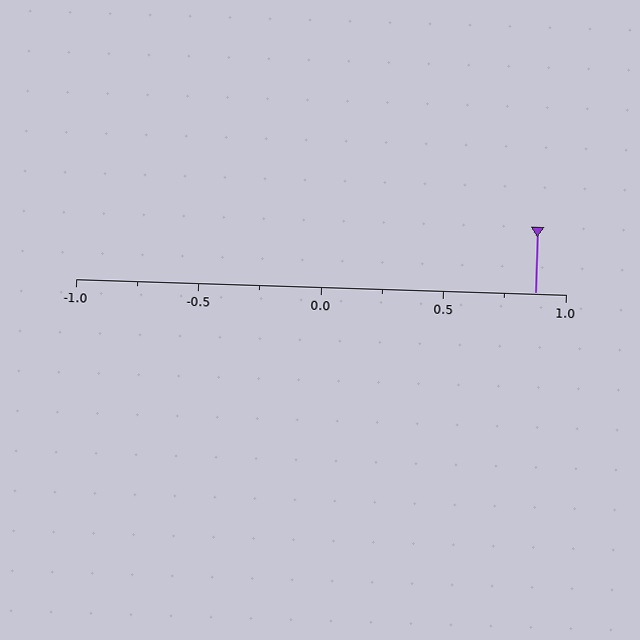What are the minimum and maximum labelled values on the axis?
The axis runs from -1.0 to 1.0.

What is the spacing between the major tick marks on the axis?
The major ticks are spaced 0.5 apart.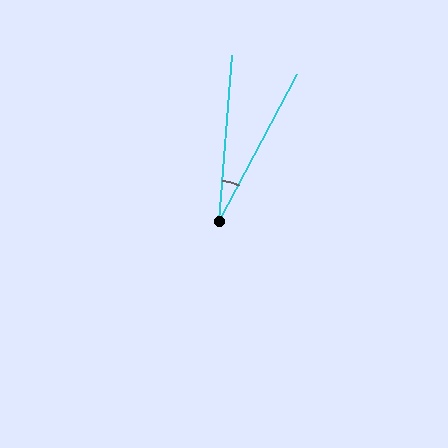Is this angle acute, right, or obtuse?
It is acute.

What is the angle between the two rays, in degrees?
Approximately 24 degrees.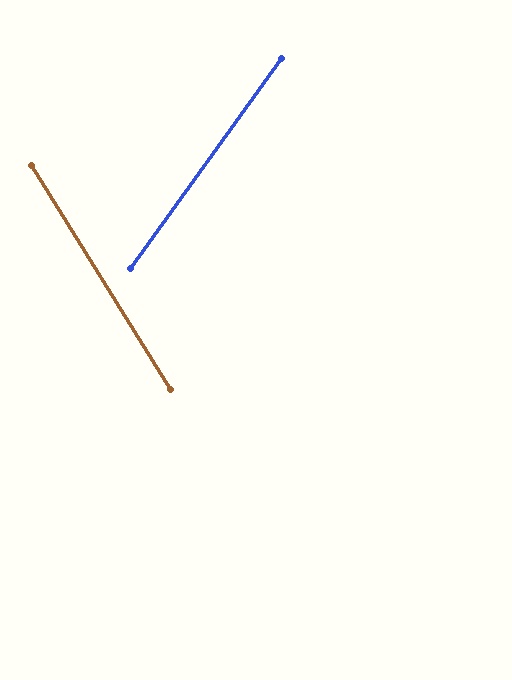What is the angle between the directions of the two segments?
Approximately 67 degrees.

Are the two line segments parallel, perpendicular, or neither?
Neither parallel nor perpendicular — they differ by about 67°.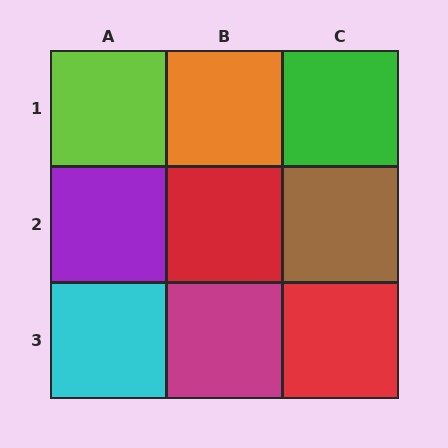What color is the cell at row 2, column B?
Red.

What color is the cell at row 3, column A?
Cyan.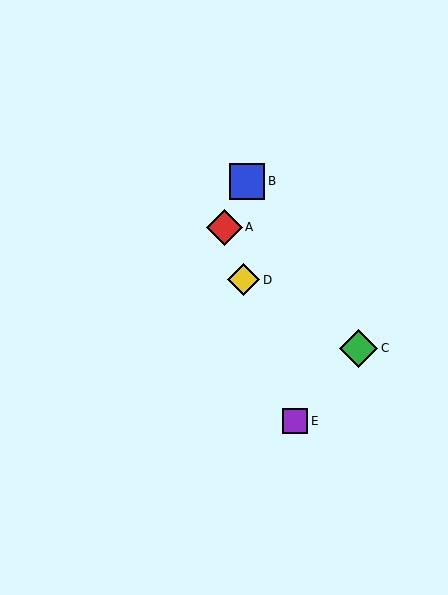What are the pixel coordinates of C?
Object C is at (359, 348).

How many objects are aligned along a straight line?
3 objects (A, D, E) are aligned along a straight line.